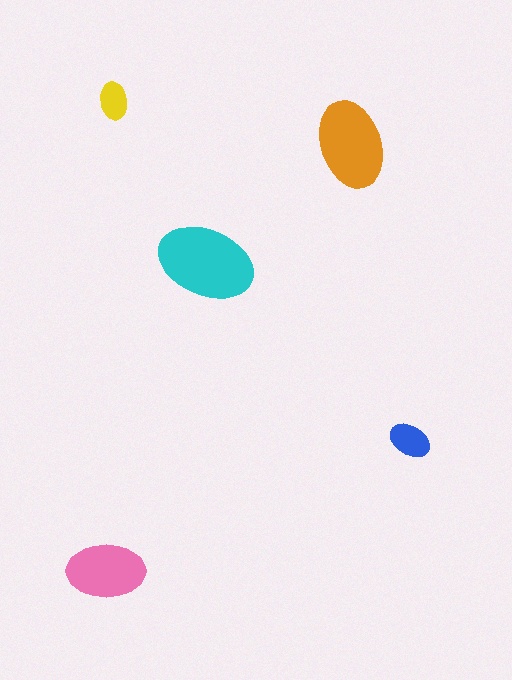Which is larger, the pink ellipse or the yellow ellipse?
The pink one.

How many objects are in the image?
There are 5 objects in the image.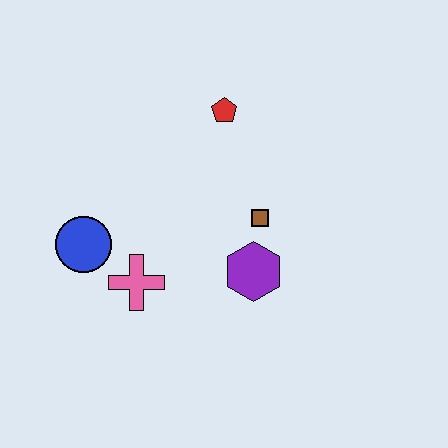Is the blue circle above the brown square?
No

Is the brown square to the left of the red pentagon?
No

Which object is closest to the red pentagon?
The brown square is closest to the red pentagon.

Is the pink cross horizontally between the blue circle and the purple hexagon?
Yes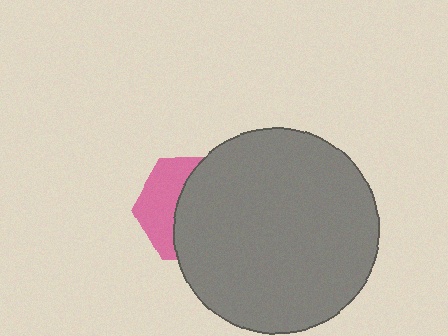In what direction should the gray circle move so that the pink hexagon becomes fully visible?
The gray circle should move right. That is the shortest direction to clear the overlap and leave the pink hexagon fully visible.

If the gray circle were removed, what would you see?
You would see the complete pink hexagon.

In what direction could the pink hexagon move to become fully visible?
The pink hexagon could move left. That would shift it out from behind the gray circle entirely.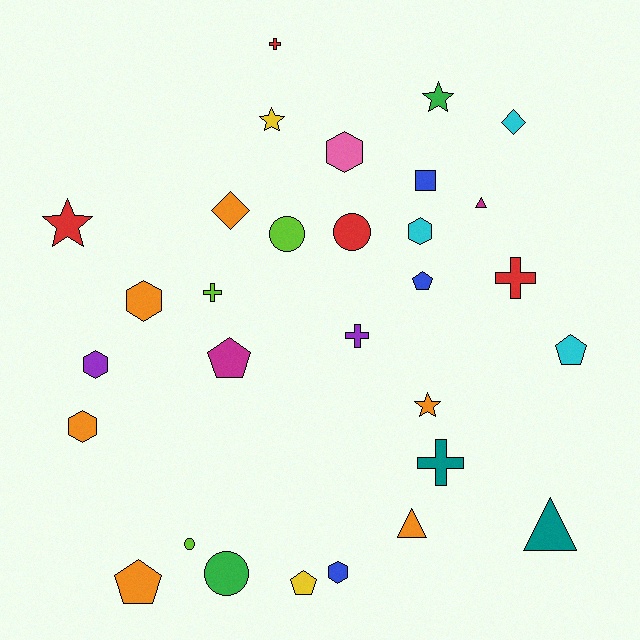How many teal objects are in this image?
There are 2 teal objects.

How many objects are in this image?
There are 30 objects.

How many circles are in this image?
There are 4 circles.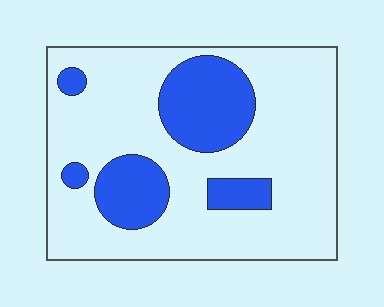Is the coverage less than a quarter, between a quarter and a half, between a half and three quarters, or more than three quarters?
Less than a quarter.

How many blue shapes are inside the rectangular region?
5.